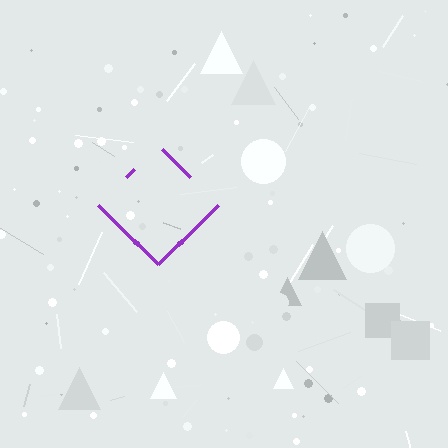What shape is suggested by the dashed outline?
The dashed outline suggests a diamond.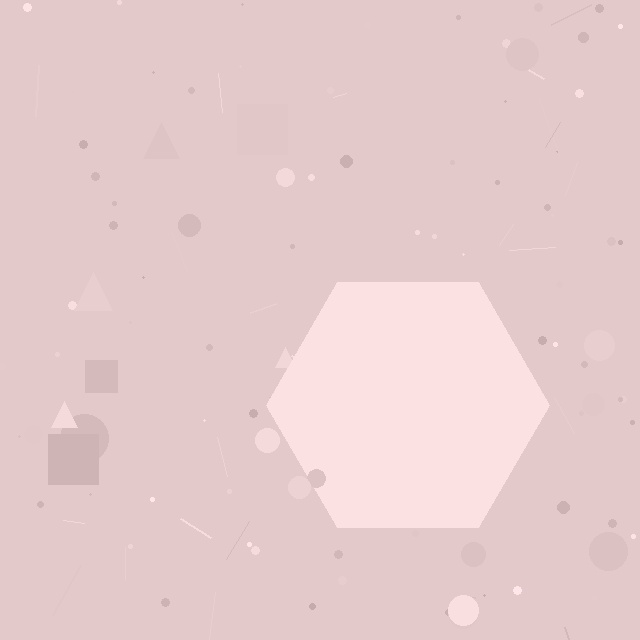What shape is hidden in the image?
A hexagon is hidden in the image.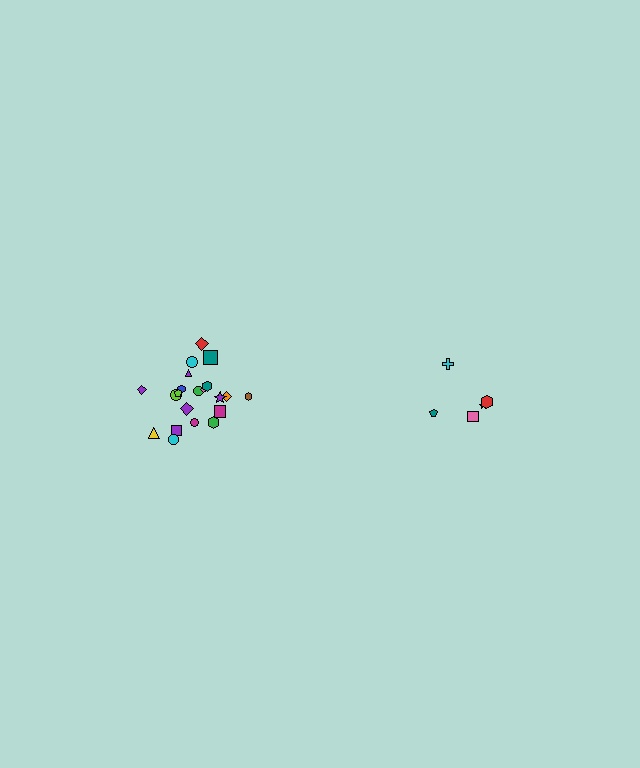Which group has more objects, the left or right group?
The left group.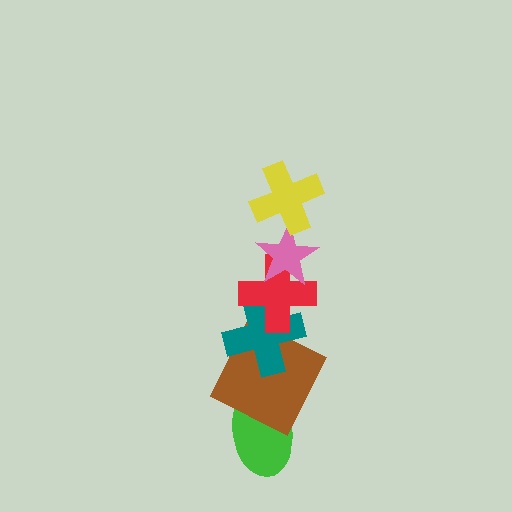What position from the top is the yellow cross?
The yellow cross is 1st from the top.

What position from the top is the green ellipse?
The green ellipse is 6th from the top.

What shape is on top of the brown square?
The teal cross is on top of the brown square.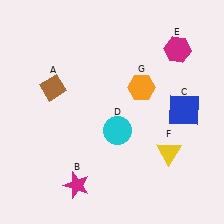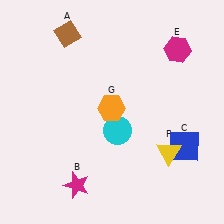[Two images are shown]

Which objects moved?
The objects that moved are: the brown diamond (A), the blue square (C), the orange hexagon (G).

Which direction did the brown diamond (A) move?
The brown diamond (A) moved up.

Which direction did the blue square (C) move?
The blue square (C) moved down.